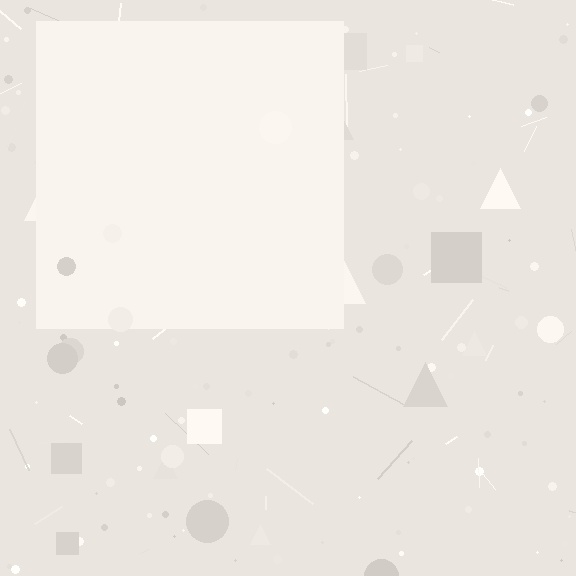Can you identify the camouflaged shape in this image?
The camouflaged shape is a square.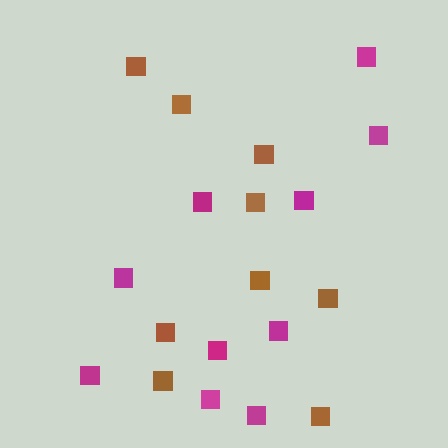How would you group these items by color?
There are 2 groups: one group of brown squares (9) and one group of magenta squares (10).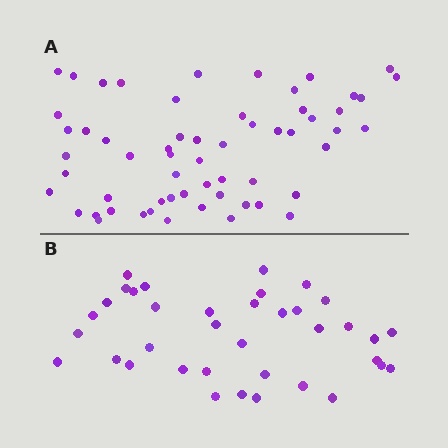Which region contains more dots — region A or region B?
Region A (the top region) has more dots.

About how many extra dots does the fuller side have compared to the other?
Region A has approximately 20 more dots than region B.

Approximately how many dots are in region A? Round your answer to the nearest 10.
About 60 dots. (The exact count is 59, which rounds to 60.)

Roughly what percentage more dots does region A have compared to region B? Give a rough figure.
About 60% more.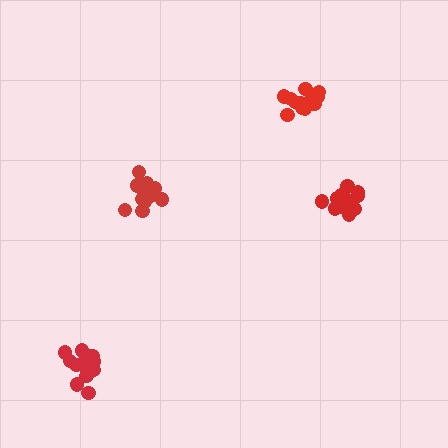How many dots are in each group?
Group 1: 13 dots, Group 2: 14 dots, Group 3: 14 dots, Group 4: 13 dots (54 total).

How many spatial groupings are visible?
There are 4 spatial groupings.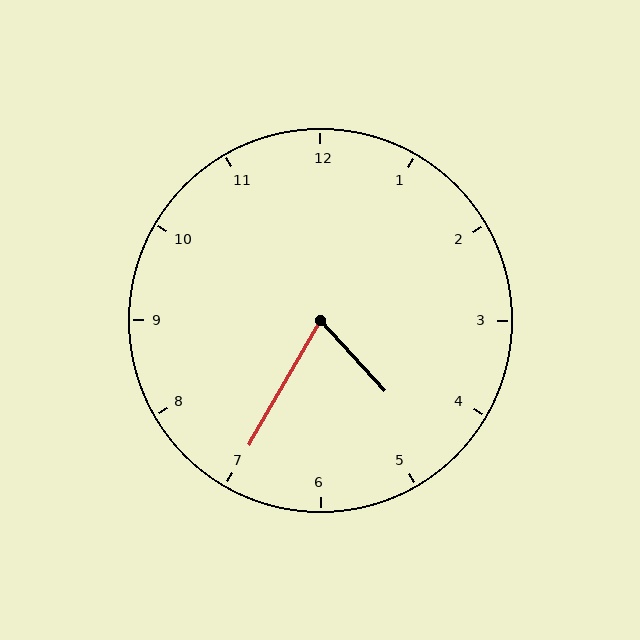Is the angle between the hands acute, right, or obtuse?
It is acute.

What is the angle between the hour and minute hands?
Approximately 72 degrees.